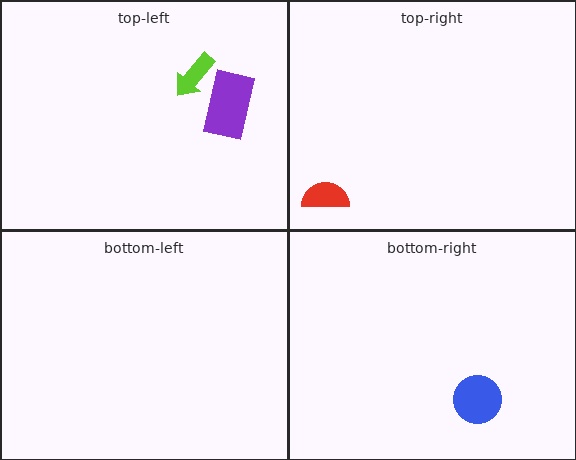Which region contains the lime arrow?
The top-left region.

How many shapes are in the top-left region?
2.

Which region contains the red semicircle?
The top-right region.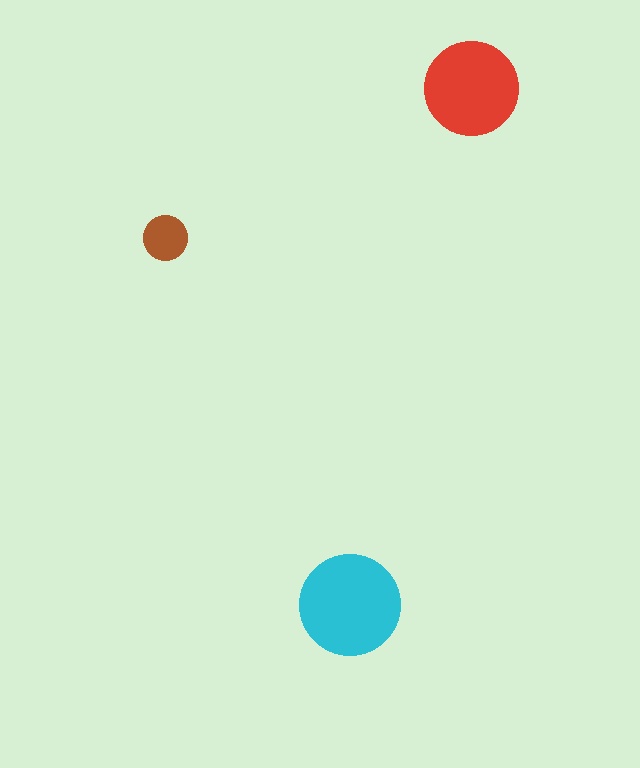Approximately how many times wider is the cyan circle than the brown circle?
About 2.5 times wider.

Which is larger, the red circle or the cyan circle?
The cyan one.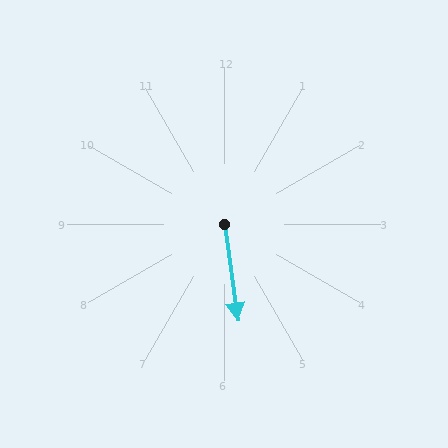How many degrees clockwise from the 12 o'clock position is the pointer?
Approximately 172 degrees.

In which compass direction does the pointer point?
South.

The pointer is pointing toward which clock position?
Roughly 6 o'clock.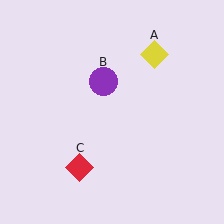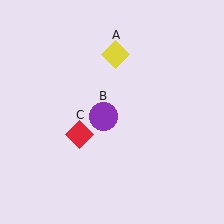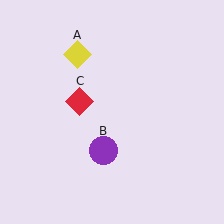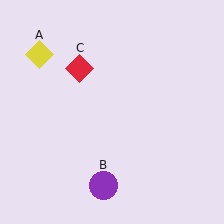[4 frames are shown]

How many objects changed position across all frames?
3 objects changed position: yellow diamond (object A), purple circle (object B), red diamond (object C).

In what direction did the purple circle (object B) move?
The purple circle (object B) moved down.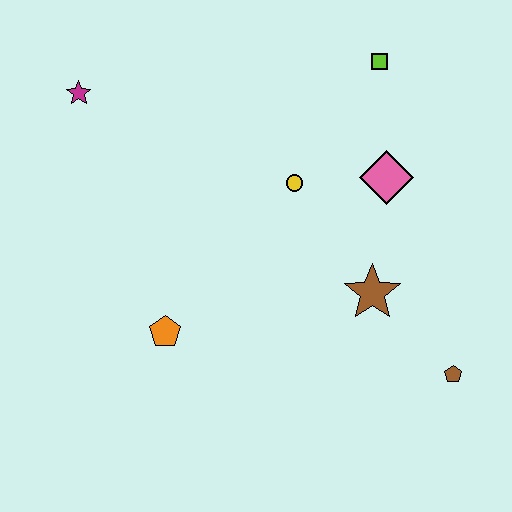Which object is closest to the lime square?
The pink diamond is closest to the lime square.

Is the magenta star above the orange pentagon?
Yes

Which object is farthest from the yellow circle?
The brown pentagon is farthest from the yellow circle.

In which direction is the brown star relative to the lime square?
The brown star is below the lime square.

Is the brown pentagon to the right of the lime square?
Yes